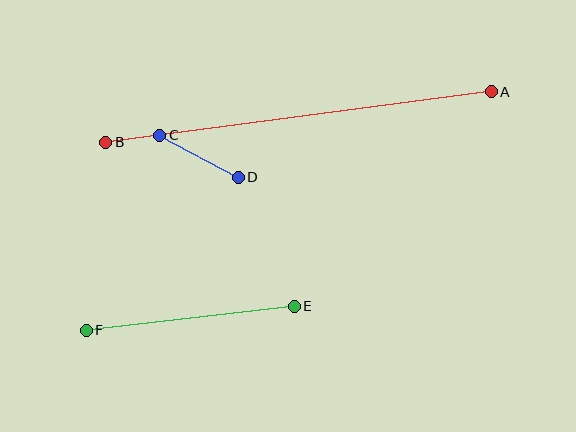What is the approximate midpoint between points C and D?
The midpoint is at approximately (199, 156) pixels.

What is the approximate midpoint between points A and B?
The midpoint is at approximately (298, 117) pixels.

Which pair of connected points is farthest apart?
Points A and B are farthest apart.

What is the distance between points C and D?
The distance is approximately 89 pixels.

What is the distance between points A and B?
The distance is approximately 389 pixels.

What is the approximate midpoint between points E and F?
The midpoint is at approximately (190, 318) pixels.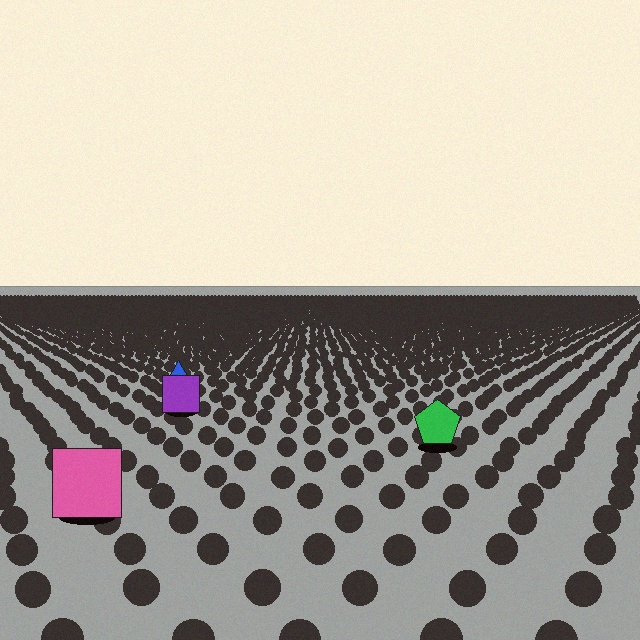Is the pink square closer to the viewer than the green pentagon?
Yes. The pink square is closer — you can tell from the texture gradient: the ground texture is coarser near it.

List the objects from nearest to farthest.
From nearest to farthest: the pink square, the green pentagon, the purple square, the blue triangle.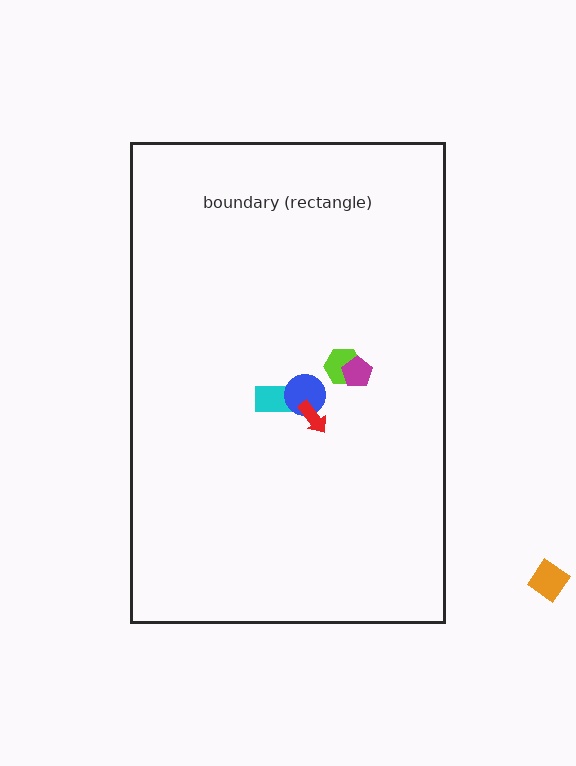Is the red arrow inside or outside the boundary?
Inside.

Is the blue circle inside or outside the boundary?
Inside.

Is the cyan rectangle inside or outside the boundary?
Inside.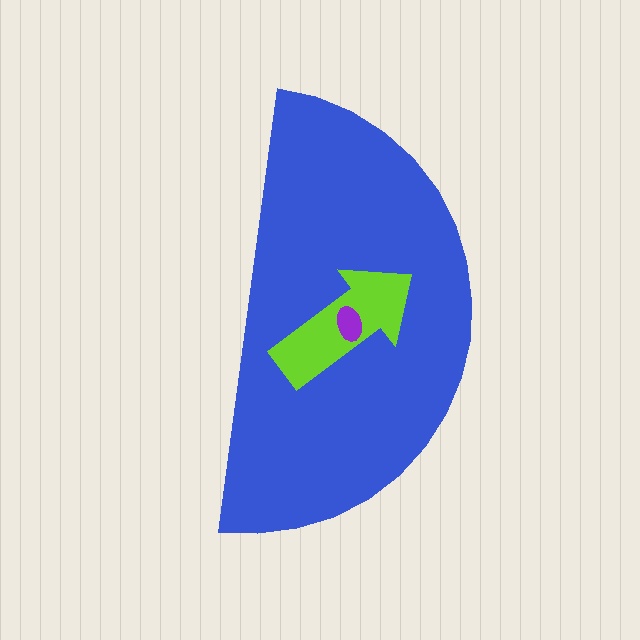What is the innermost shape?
The purple ellipse.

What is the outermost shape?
The blue semicircle.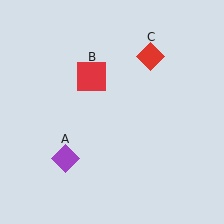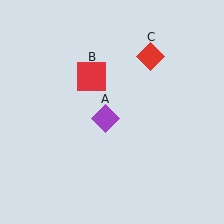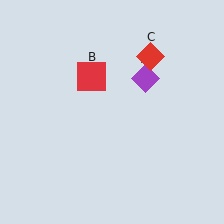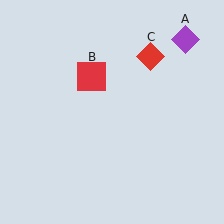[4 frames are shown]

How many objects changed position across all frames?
1 object changed position: purple diamond (object A).